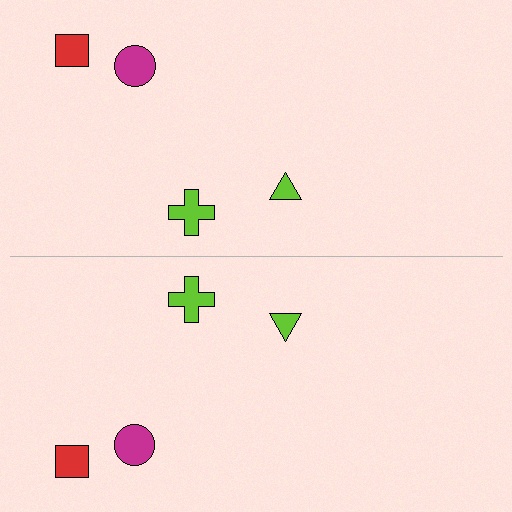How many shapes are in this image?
There are 8 shapes in this image.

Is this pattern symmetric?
Yes, this pattern has bilateral (reflection) symmetry.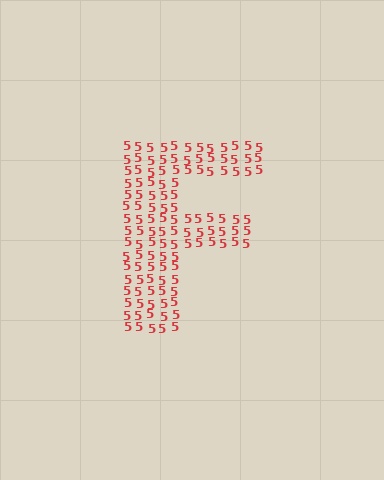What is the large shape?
The large shape is the letter F.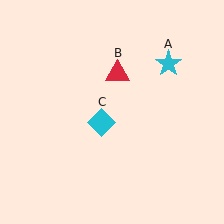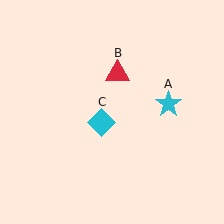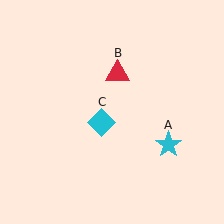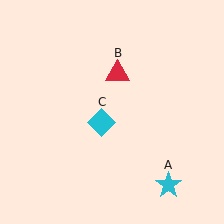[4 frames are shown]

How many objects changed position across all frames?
1 object changed position: cyan star (object A).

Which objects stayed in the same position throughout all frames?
Red triangle (object B) and cyan diamond (object C) remained stationary.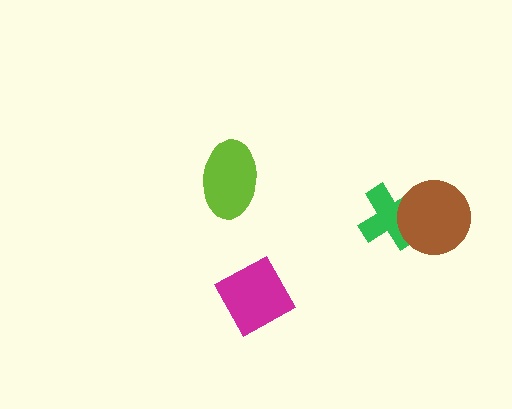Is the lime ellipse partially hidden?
No, no other shape covers it.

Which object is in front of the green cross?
The brown circle is in front of the green cross.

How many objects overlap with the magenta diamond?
0 objects overlap with the magenta diamond.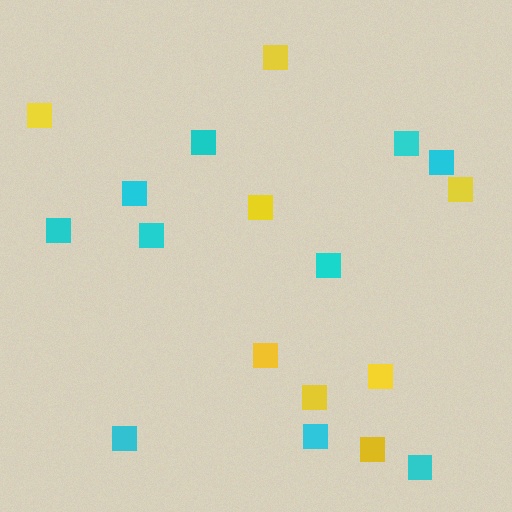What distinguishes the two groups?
There are 2 groups: one group of yellow squares (8) and one group of cyan squares (10).